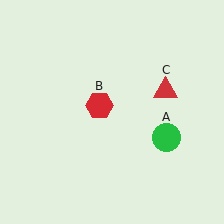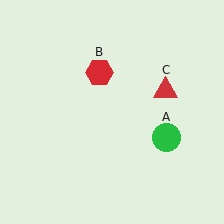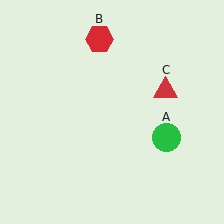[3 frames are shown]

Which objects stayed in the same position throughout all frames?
Green circle (object A) and red triangle (object C) remained stationary.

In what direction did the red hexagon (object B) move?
The red hexagon (object B) moved up.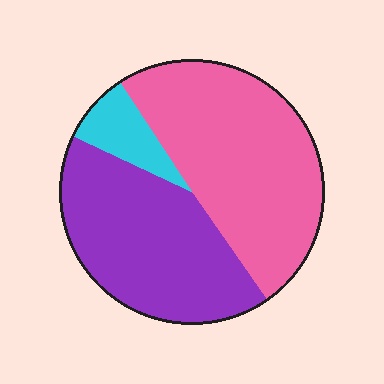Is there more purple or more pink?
Pink.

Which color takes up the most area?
Pink, at roughly 50%.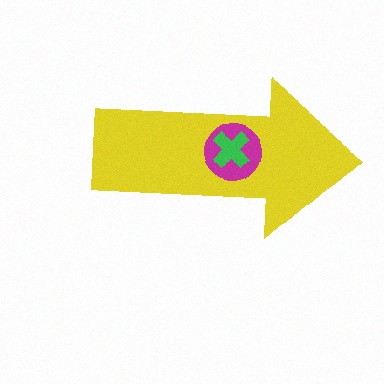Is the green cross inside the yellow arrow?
Yes.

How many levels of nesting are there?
3.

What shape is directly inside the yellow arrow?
The magenta circle.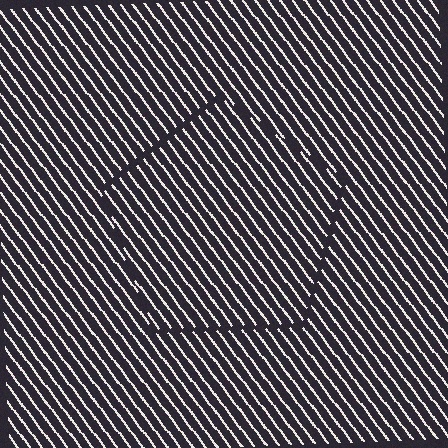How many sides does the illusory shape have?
5 sides — the line-ends trace a pentagon.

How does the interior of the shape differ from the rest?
The interior of the shape contains the same grating, shifted by half a period — the contour is defined by the phase discontinuity where line-ends from the inner and outer gratings abut.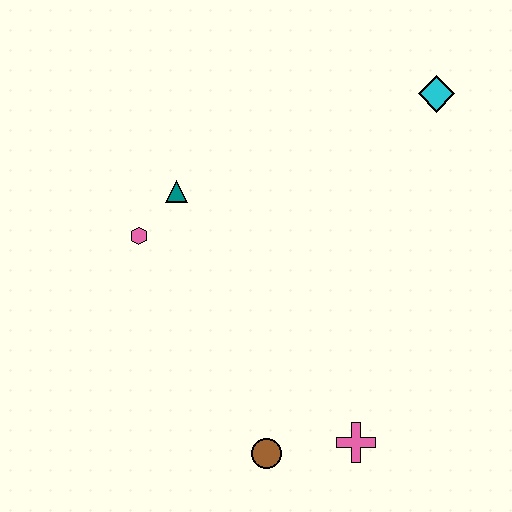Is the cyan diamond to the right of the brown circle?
Yes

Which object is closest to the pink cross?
The brown circle is closest to the pink cross.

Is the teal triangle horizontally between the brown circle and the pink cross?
No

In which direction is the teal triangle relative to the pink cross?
The teal triangle is above the pink cross.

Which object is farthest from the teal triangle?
The pink cross is farthest from the teal triangle.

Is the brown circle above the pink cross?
No